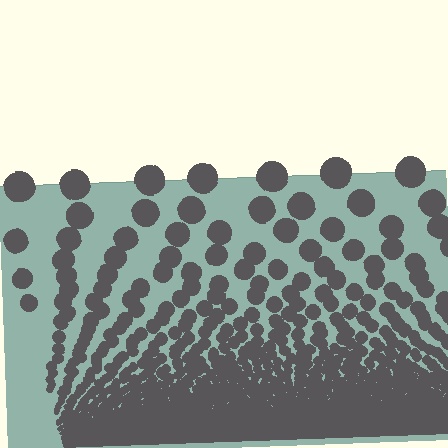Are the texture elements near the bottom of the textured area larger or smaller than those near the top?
Smaller. The gradient is inverted — elements near the bottom are smaller and denser.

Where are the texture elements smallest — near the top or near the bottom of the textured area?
Near the bottom.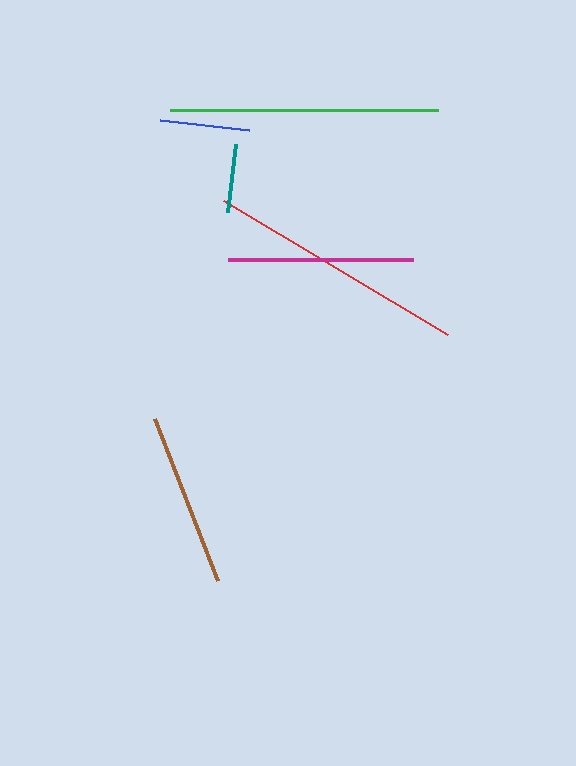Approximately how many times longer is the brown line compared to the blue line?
The brown line is approximately 2.0 times the length of the blue line.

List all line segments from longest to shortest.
From longest to shortest: green, red, magenta, brown, blue, teal.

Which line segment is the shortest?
The teal line is the shortest at approximately 68 pixels.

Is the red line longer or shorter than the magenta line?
The red line is longer than the magenta line.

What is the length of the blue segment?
The blue segment is approximately 89 pixels long.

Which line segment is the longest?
The green line is the longest at approximately 268 pixels.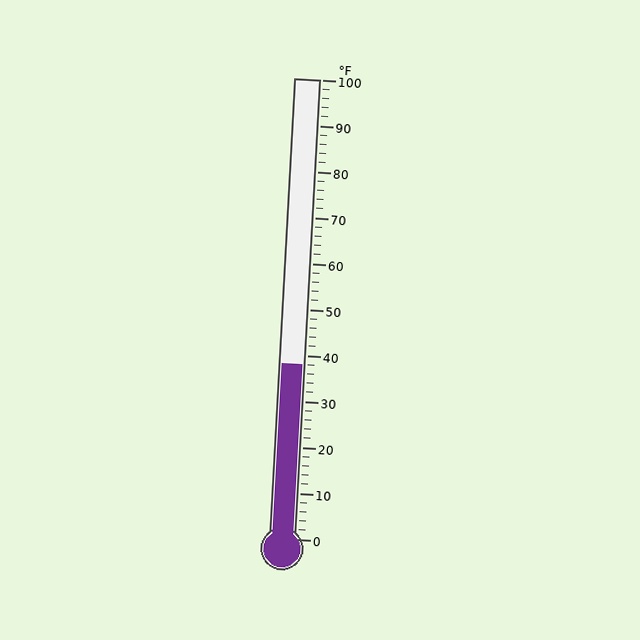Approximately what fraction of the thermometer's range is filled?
The thermometer is filled to approximately 40% of its range.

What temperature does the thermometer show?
The thermometer shows approximately 38°F.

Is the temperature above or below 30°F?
The temperature is above 30°F.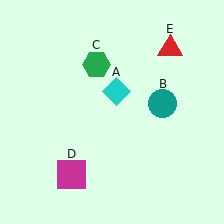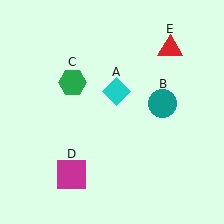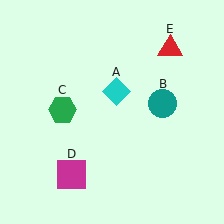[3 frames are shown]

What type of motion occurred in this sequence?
The green hexagon (object C) rotated counterclockwise around the center of the scene.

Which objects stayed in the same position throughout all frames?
Cyan diamond (object A) and teal circle (object B) and magenta square (object D) and red triangle (object E) remained stationary.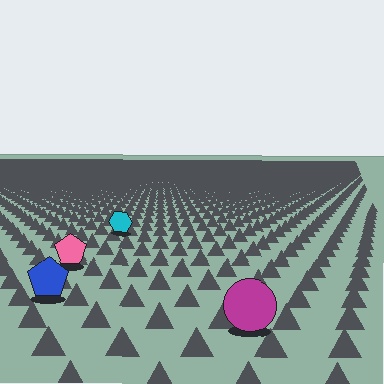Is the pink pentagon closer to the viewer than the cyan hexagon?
Yes. The pink pentagon is closer — you can tell from the texture gradient: the ground texture is coarser near it.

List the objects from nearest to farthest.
From nearest to farthest: the magenta circle, the blue pentagon, the pink pentagon, the cyan hexagon.